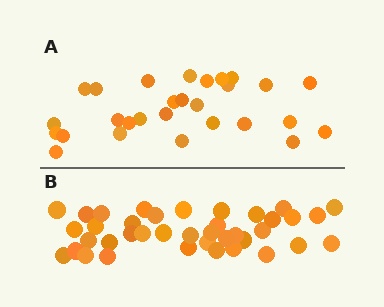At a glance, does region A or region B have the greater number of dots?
Region B (the bottom region) has more dots.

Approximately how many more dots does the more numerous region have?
Region B has roughly 12 or so more dots than region A.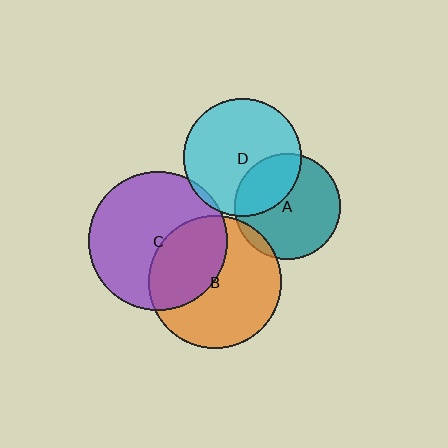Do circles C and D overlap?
Yes.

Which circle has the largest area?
Circle C (purple).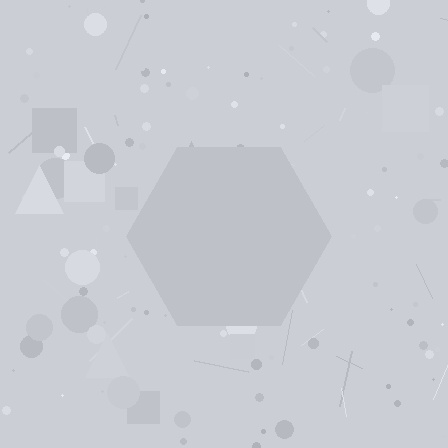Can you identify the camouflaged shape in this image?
The camouflaged shape is a hexagon.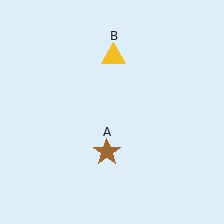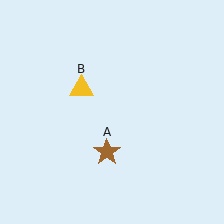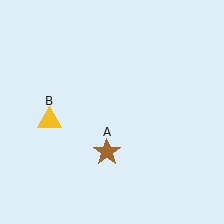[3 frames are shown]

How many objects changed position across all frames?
1 object changed position: yellow triangle (object B).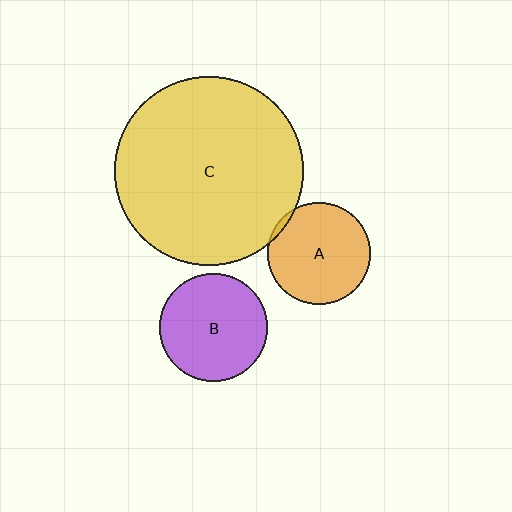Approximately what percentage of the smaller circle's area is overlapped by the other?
Approximately 5%.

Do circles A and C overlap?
Yes.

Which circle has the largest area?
Circle C (yellow).